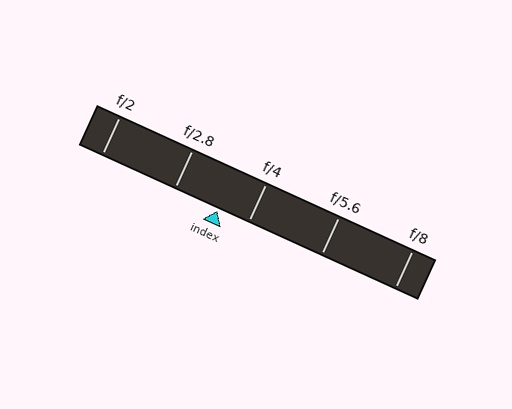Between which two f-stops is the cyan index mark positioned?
The index mark is between f/2.8 and f/4.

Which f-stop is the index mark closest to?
The index mark is closest to f/4.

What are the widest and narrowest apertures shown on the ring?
The widest aperture shown is f/2 and the narrowest is f/8.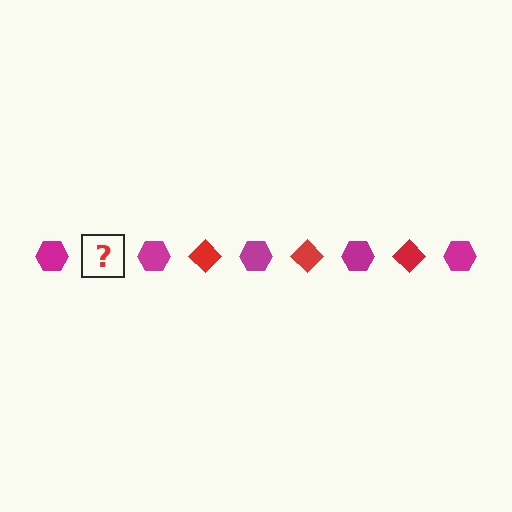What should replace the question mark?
The question mark should be replaced with a red diamond.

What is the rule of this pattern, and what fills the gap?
The rule is that the pattern alternates between magenta hexagon and red diamond. The gap should be filled with a red diamond.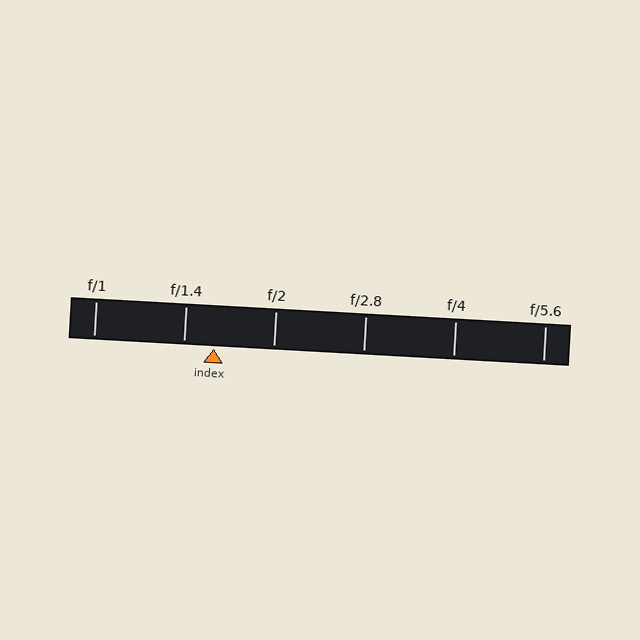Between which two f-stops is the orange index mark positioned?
The index mark is between f/1.4 and f/2.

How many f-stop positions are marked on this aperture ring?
There are 6 f-stop positions marked.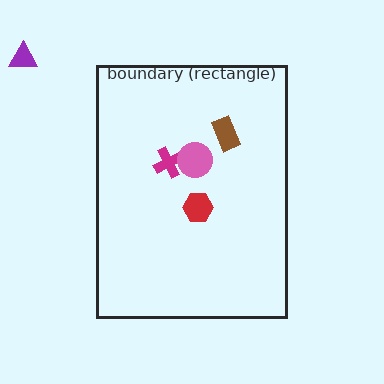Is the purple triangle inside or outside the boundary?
Outside.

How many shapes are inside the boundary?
4 inside, 1 outside.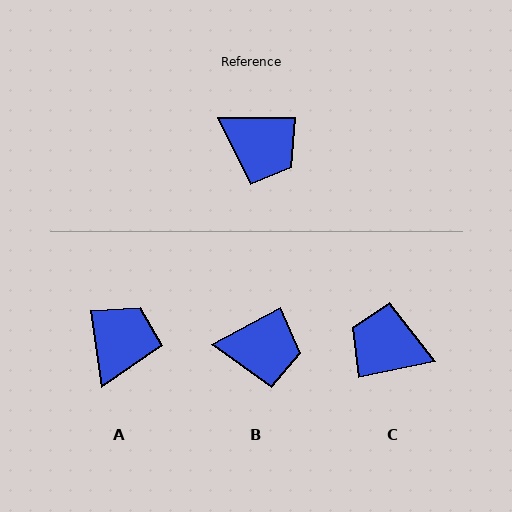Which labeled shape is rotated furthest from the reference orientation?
C, about 168 degrees away.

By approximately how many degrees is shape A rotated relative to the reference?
Approximately 99 degrees counter-clockwise.